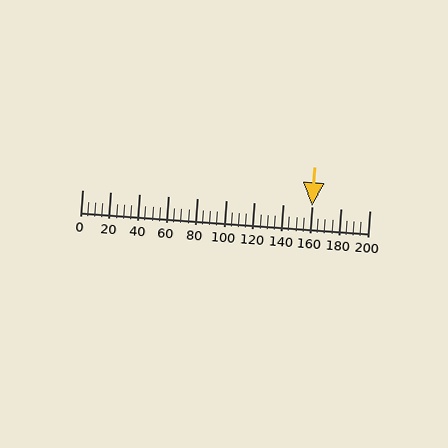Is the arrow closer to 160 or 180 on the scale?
The arrow is closer to 160.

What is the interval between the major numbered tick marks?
The major tick marks are spaced 20 units apart.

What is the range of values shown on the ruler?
The ruler shows values from 0 to 200.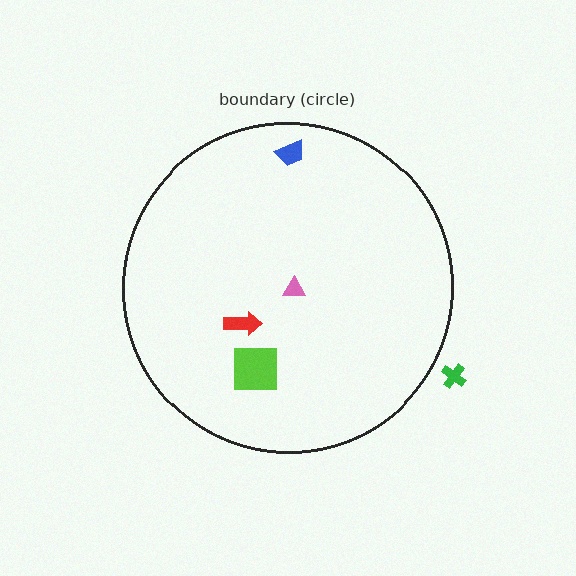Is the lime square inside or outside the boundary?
Inside.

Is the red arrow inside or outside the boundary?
Inside.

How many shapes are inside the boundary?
4 inside, 1 outside.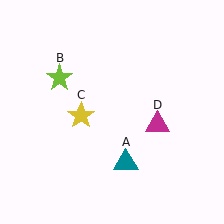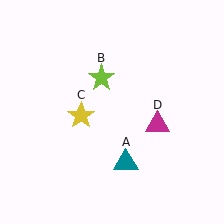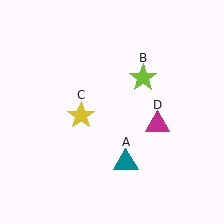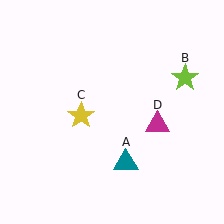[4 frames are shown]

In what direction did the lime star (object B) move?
The lime star (object B) moved right.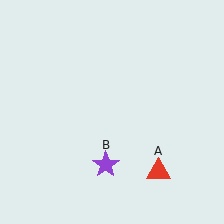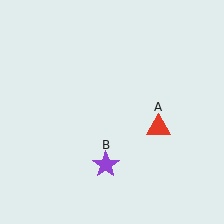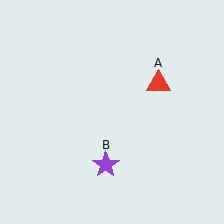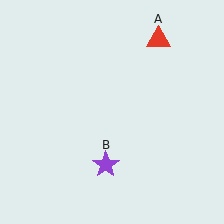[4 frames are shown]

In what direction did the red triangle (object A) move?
The red triangle (object A) moved up.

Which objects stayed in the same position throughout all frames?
Purple star (object B) remained stationary.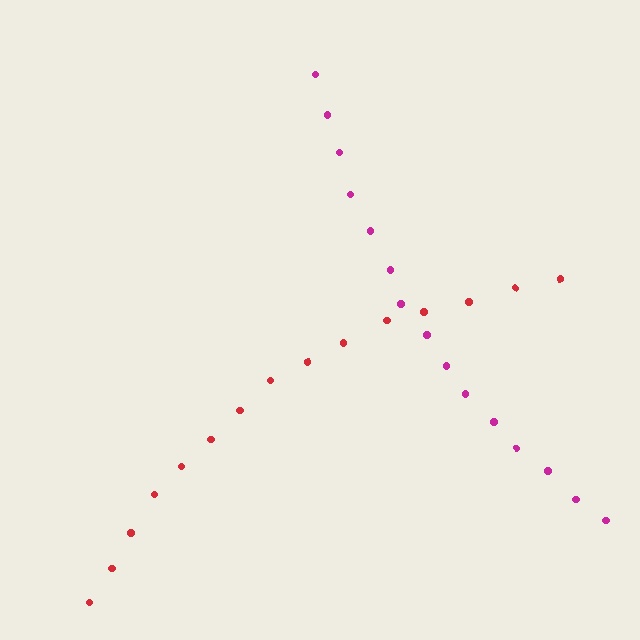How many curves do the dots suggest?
There are 2 distinct paths.